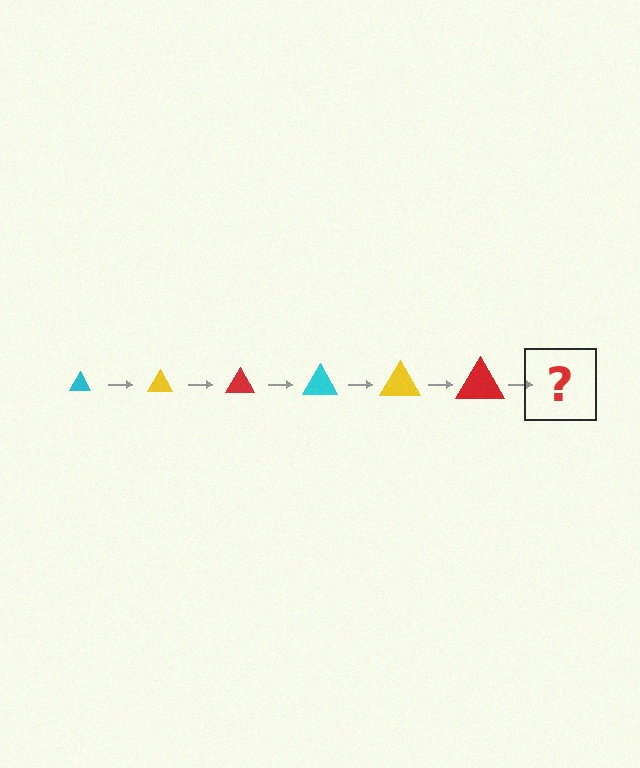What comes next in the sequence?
The next element should be a cyan triangle, larger than the previous one.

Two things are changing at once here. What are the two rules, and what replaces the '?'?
The two rules are that the triangle grows larger each step and the color cycles through cyan, yellow, and red. The '?' should be a cyan triangle, larger than the previous one.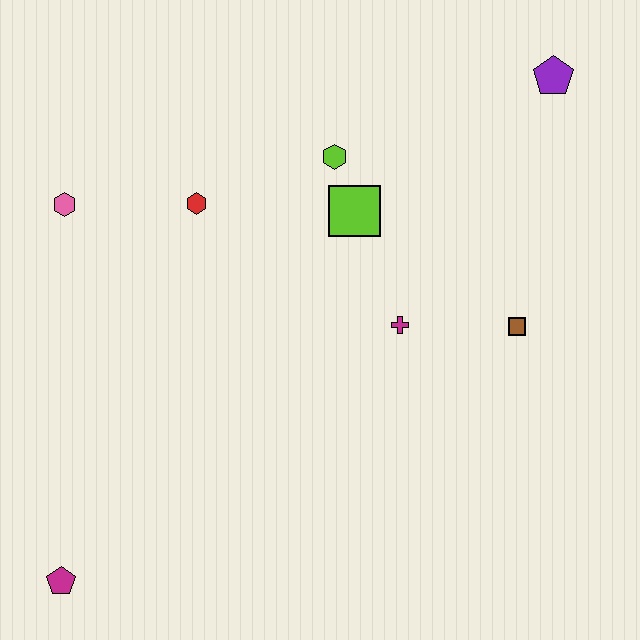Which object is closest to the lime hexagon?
The lime square is closest to the lime hexagon.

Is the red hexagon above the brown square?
Yes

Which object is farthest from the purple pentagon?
The magenta pentagon is farthest from the purple pentagon.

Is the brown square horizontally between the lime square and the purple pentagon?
Yes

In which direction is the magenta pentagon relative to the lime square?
The magenta pentagon is below the lime square.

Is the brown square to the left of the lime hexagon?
No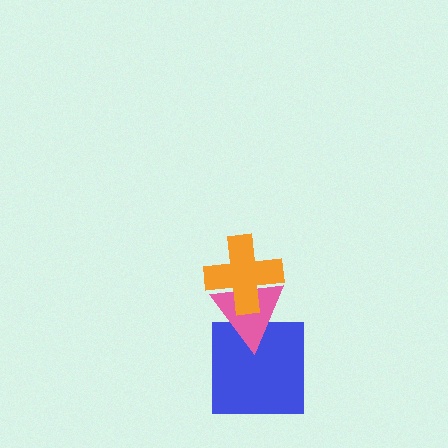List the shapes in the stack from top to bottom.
From top to bottom: the orange cross, the pink triangle, the blue square.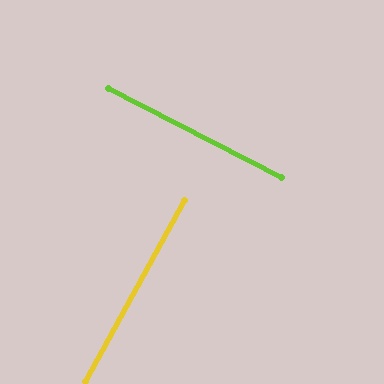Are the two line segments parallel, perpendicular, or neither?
Perpendicular — they meet at approximately 89°.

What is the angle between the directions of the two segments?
Approximately 89 degrees.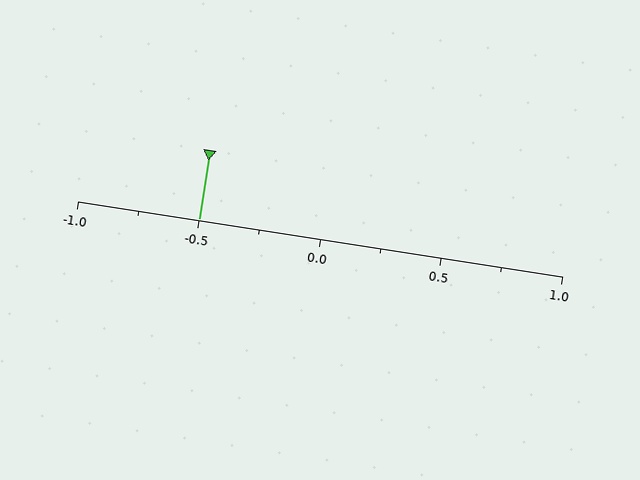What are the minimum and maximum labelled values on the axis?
The axis runs from -1.0 to 1.0.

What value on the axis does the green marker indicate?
The marker indicates approximately -0.5.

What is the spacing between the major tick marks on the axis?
The major ticks are spaced 0.5 apart.